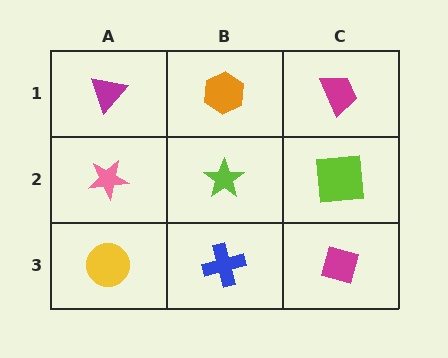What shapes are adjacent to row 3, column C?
A lime square (row 2, column C), a blue cross (row 3, column B).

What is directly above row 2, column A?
A magenta triangle.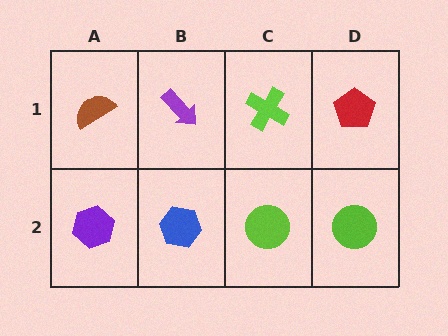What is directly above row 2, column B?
A purple arrow.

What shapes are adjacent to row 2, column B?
A purple arrow (row 1, column B), a purple hexagon (row 2, column A), a lime circle (row 2, column C).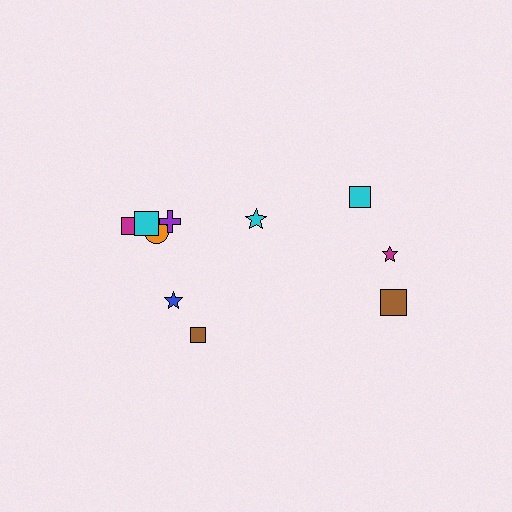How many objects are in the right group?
There are 3 objects.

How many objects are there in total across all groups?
There are 10 objects.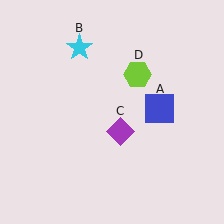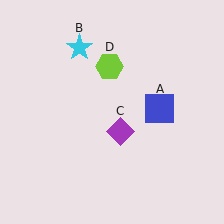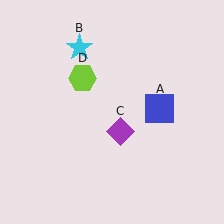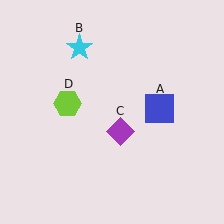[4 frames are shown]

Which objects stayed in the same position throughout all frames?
Blue square (object A) and cyan star (object B) and purple diamond (object C) remained stationary.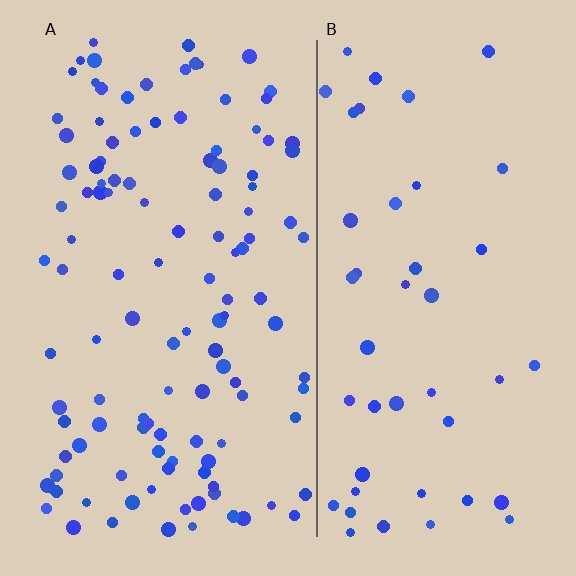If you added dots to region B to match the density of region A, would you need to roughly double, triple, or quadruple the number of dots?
Approximately triple.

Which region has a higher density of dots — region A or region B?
A (the left).